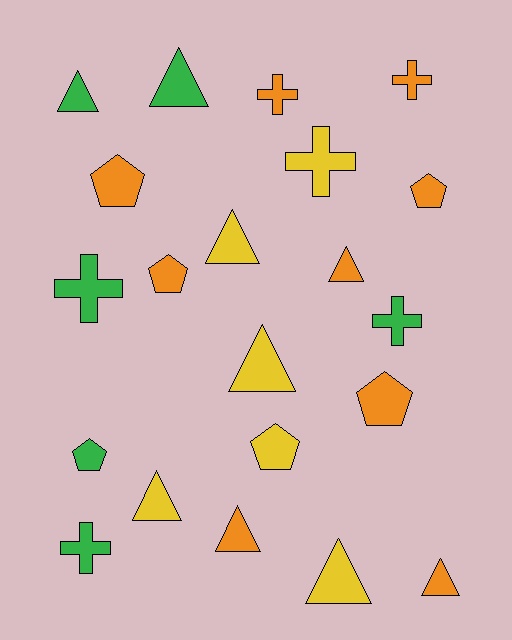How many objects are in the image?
There are 21 objects.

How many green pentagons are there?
There is 1 green pentagon.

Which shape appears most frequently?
Triangle, with 9 objects.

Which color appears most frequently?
Orange, with 9 objects.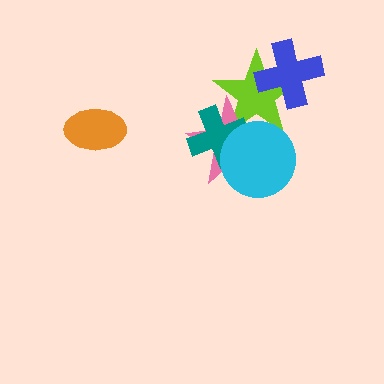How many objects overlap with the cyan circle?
3 objects overlap with the cyan circle.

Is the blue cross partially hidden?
No, no other shape covers it.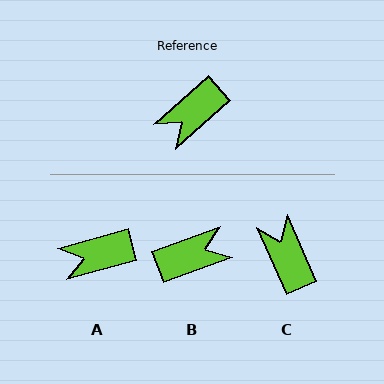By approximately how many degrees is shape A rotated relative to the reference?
Approximately 26 degrees clockwise.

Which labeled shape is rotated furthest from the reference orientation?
B, about 159 degrees away.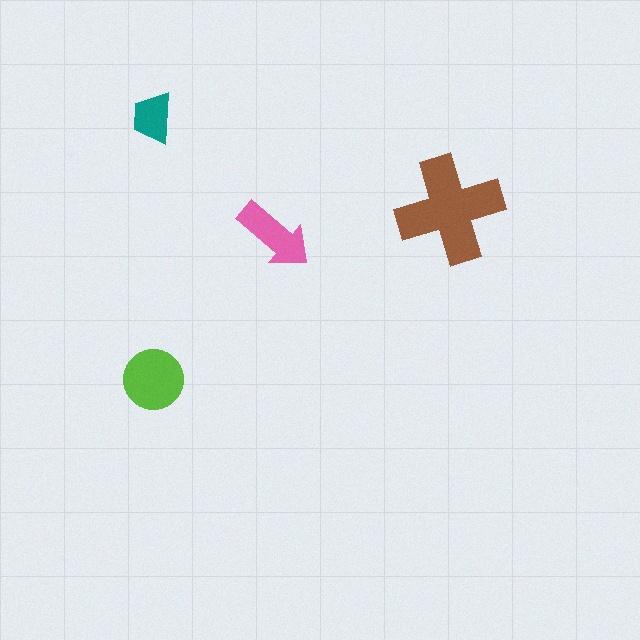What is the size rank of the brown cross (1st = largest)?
1st.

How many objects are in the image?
There are 4 objects in the image.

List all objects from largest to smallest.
The brown cross, the lime circle, the pink arrow, the teal trapezoid.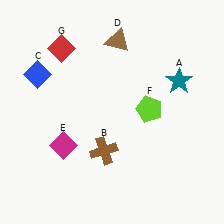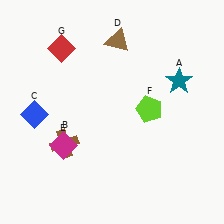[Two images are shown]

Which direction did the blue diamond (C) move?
The blue diamond (C) moved down.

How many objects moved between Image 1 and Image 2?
2 objects moved between the two images.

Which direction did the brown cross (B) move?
The brown cross (B) moved left.